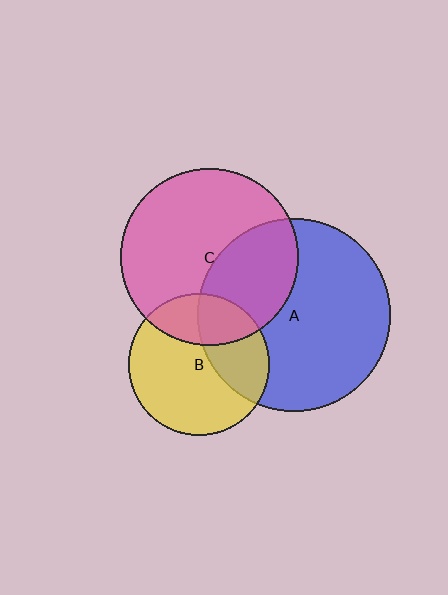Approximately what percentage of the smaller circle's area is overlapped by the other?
Approximately 35%.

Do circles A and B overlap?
Yes.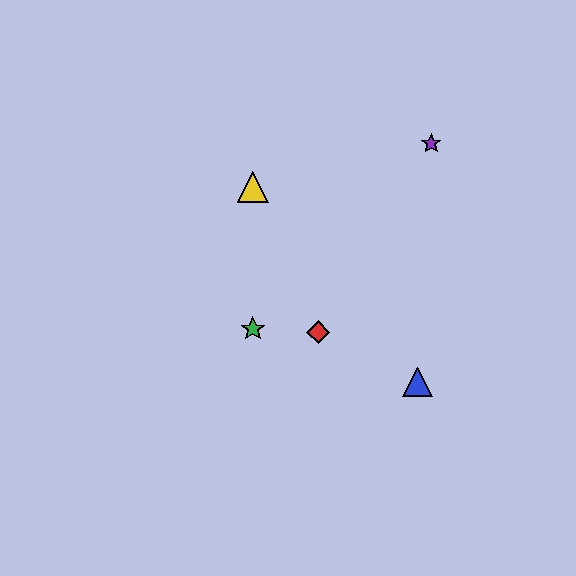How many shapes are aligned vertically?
2 shapes (the green star, the yellow triangle) are aligned vertically.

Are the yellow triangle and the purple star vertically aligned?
No, the yellow triangle is at x≈253 and the purple star is at x≈431.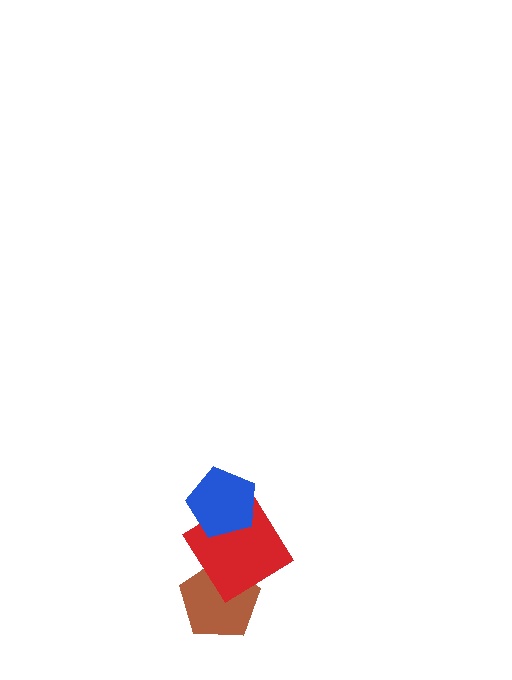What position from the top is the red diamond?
The red diamond is 2nd from the top.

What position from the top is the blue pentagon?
The blue pentagon is 1st from the top.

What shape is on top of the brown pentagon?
The red diamond is on top of the brown pentagon.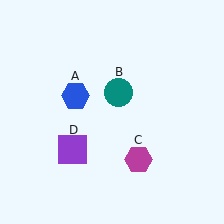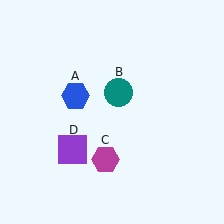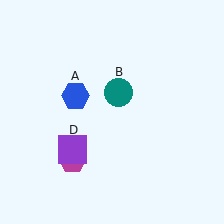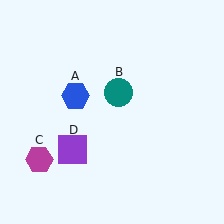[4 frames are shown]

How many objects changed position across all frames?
1 object changed position: magenta hexagon (object C).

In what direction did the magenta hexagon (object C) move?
The magenta hexagon (object C) moved left.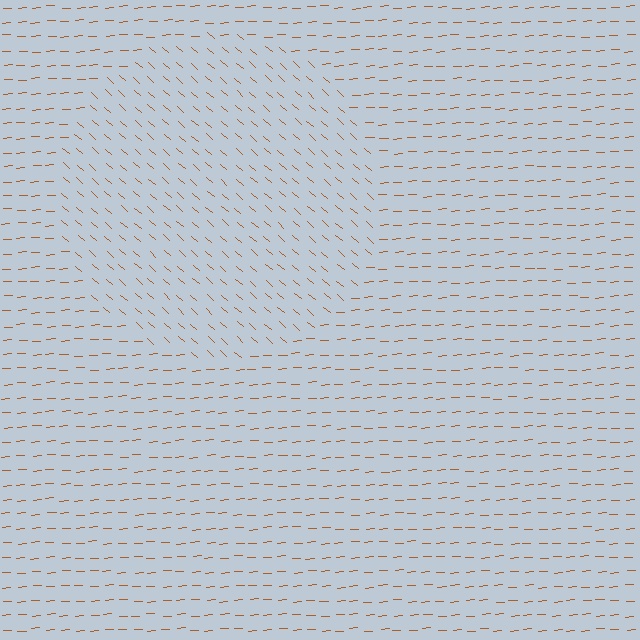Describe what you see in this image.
The image is filled with small brown line segments. A circle region in the image has lines oriented differently from the surrounding lines, creating a visible texture boundary.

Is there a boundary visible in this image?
Yes, there is a texture boundary formed by a change in line orientation.